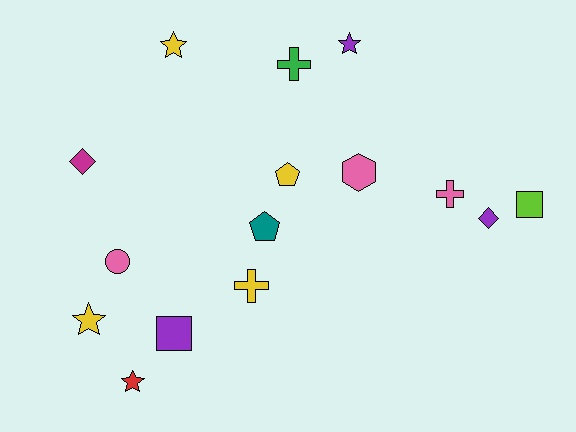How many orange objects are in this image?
There are no orange objects.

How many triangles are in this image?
There are no triangles.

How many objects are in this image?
There are 15 objects.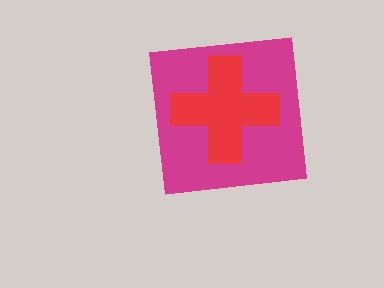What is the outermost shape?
The magenta square.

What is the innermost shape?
The red cross.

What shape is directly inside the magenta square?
The red cross.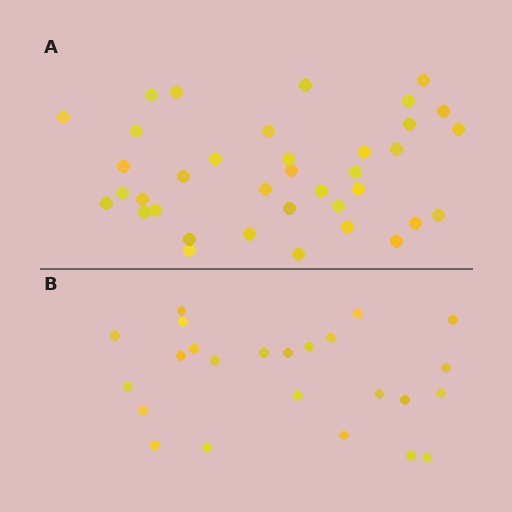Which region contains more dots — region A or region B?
Region A (the top region) has more dots.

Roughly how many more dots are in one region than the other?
Region A has approximately 15 more dots than region B.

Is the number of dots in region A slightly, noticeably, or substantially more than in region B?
Region A has substantially more. The ratio is roughly 1.5 to 1.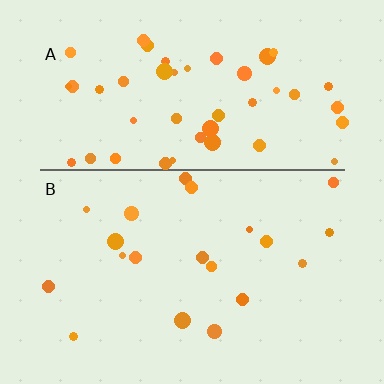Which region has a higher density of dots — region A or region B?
A (the top).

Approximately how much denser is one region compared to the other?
Approximately 2.3× — region A over region B.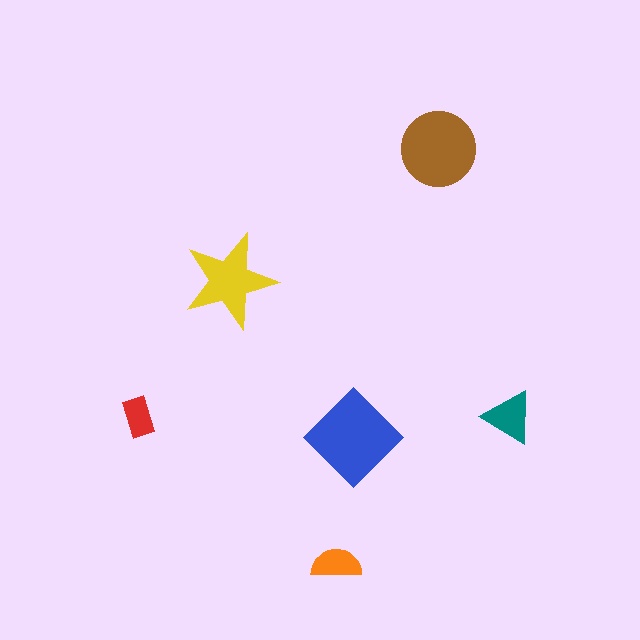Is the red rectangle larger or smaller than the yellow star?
Smaller.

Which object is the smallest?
The red rectangle.